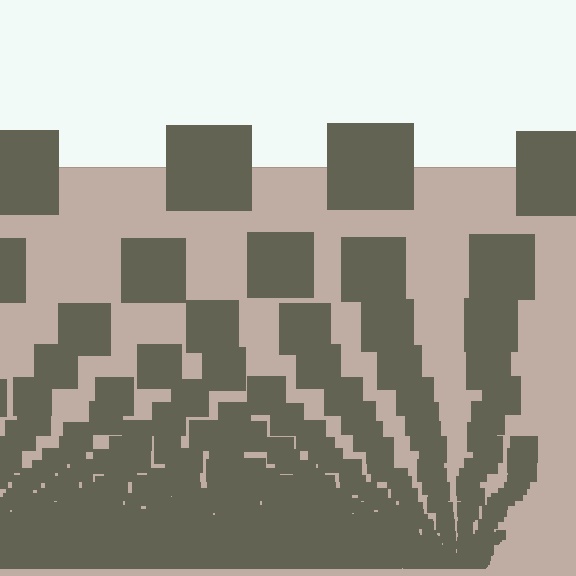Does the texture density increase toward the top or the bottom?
Density increases toward the bottom.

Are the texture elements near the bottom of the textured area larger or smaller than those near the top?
Smaller. The gradient is inverted — elements near the bottom are smaller and denser.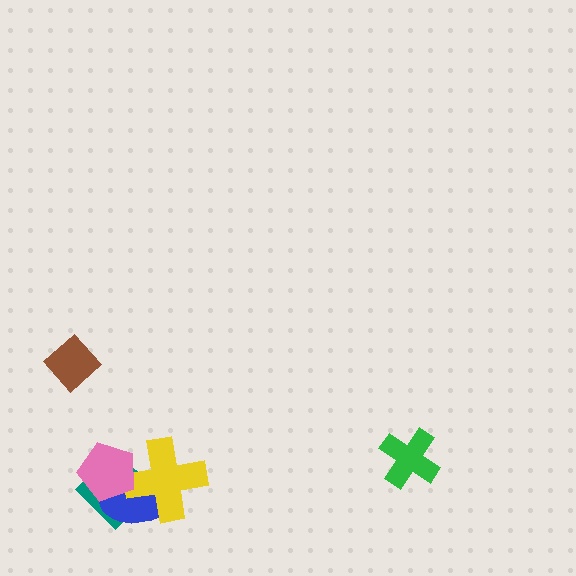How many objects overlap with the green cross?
0 objects overlap with the green cross.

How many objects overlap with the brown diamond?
0 objects overlap with the brown diamond.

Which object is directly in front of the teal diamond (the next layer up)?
The blue ellipse is directly in front of the teal diamond.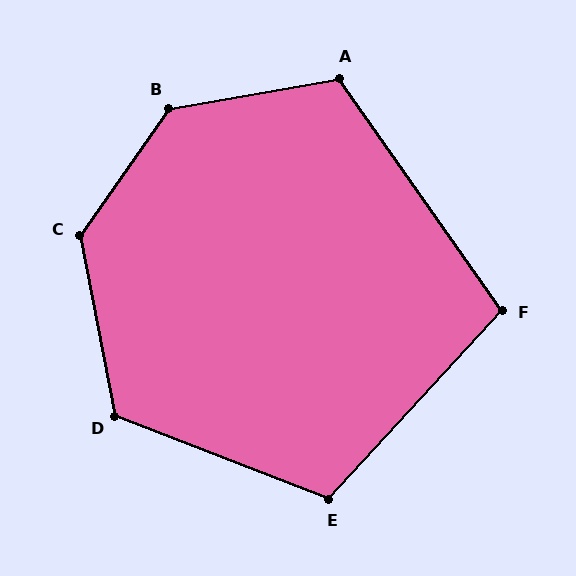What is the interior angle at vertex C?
Approximately 134 degrees (obtuse).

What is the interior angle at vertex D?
Approximately 122 degrees (obtuse).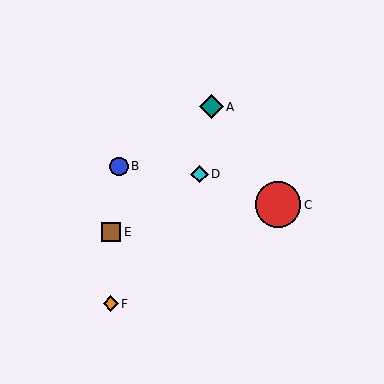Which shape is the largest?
The red circle (labeled C) is the largest.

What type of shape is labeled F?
Shape F is an orange diamond.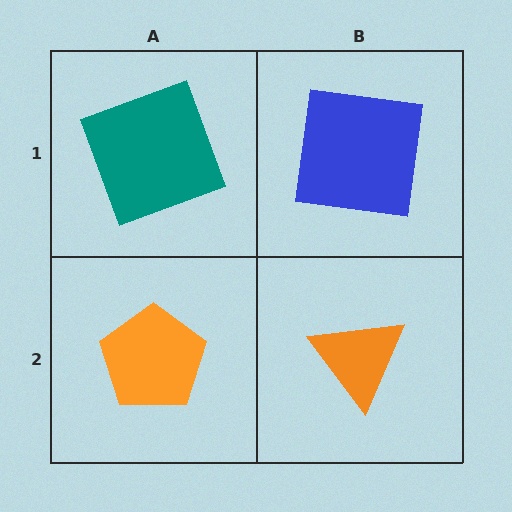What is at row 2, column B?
An orange triangle.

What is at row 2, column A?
An orange pentagon.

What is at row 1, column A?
A teal square.